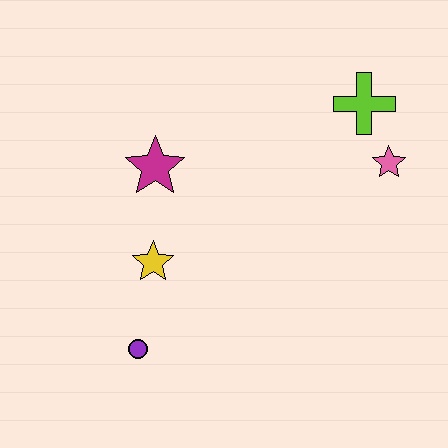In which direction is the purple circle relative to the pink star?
The purple circle is to the left of the pink star.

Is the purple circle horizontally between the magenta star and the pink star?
No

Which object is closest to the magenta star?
The yellow star is closest to the magenta star.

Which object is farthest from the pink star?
The purple circle is farthest from the pink star.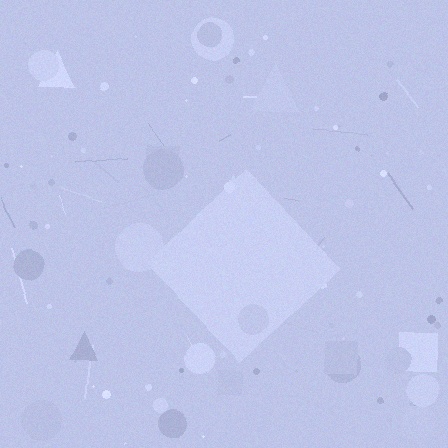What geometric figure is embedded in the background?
A diamond is embedded in the background.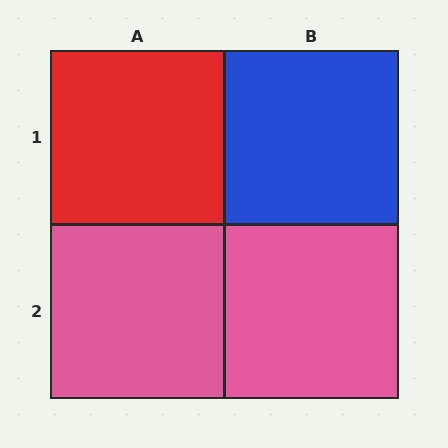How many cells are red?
1 cell is red.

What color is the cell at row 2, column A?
Pink.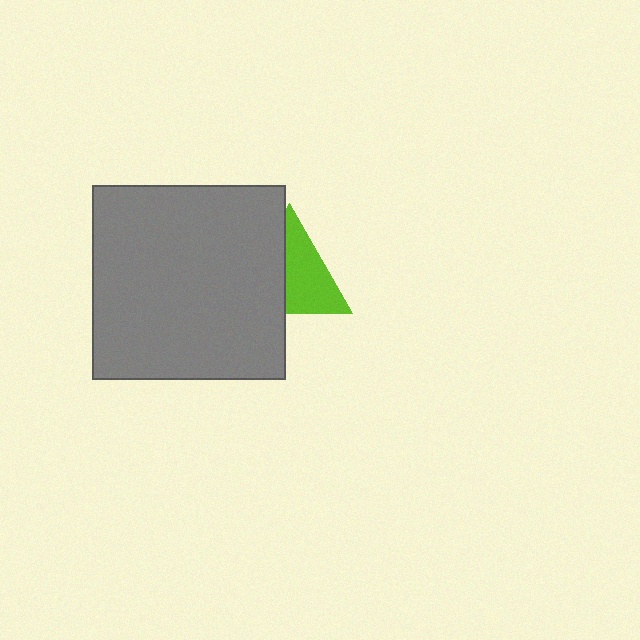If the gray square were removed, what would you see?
You would see the complete lime triangle.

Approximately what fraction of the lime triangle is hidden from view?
Roughly 44% of the lime triangle is hidden behind the gray square.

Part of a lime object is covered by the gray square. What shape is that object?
It is a triangle.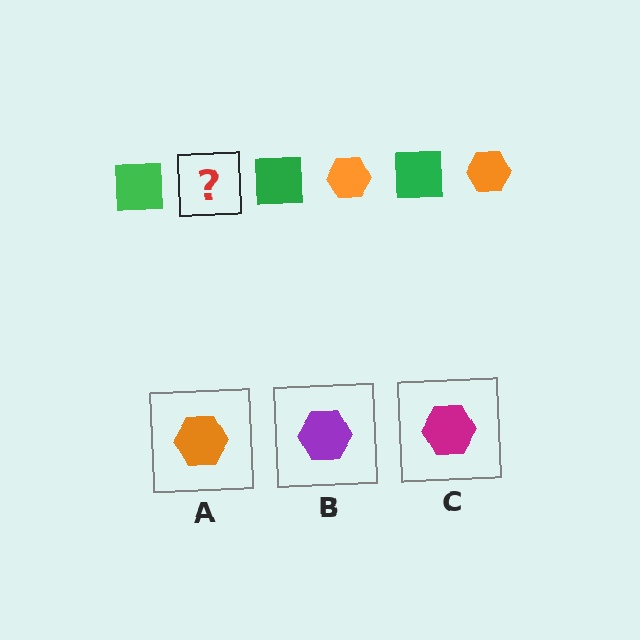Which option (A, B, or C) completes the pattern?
A.